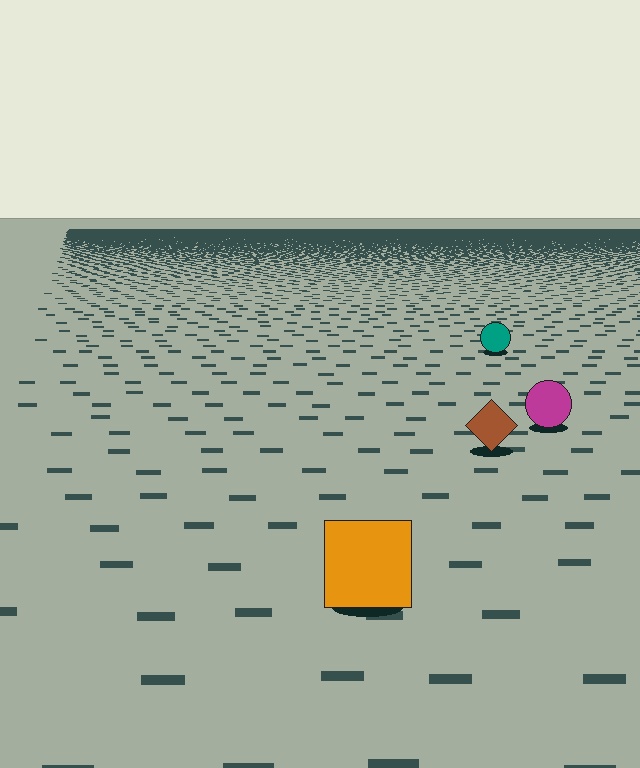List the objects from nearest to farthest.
From nearest to farthest: the orange square, the brown diamond, the magenta circle, the teal circle.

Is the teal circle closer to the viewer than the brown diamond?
No. The brown diamond is closer — you can tell from the texture gradient: the ground texture is coarser near it.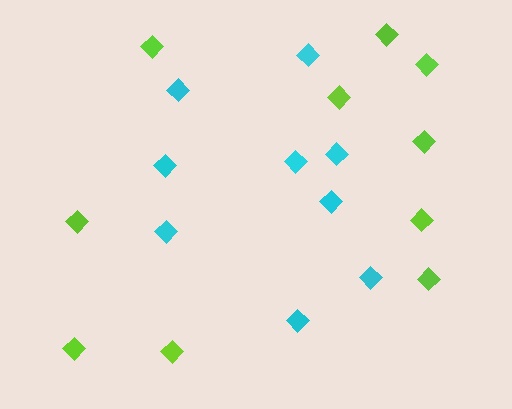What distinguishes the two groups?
There are 2 groups: one group of lime diamonds (10) and one group of cyan diamonds (9).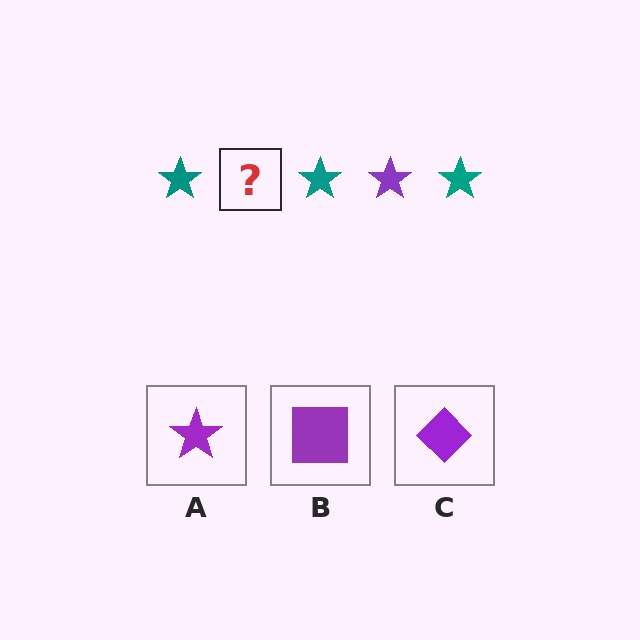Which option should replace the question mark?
Option A.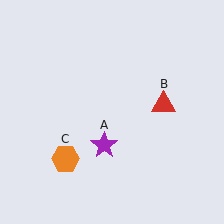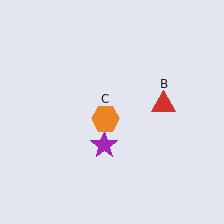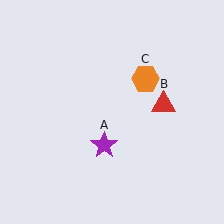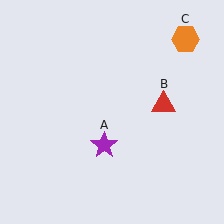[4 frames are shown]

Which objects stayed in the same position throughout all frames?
Purple star (object A) and red triangle (object B) remained stationary.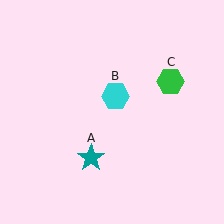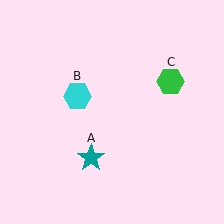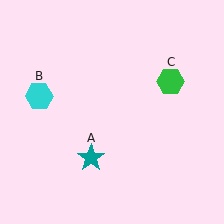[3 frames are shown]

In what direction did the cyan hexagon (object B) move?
The cyan hexagon (object B) moved left.